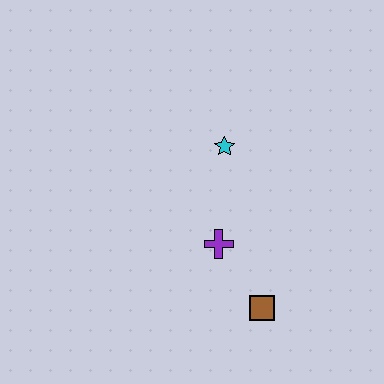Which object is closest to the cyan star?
The purple cross is closest to the cyan star.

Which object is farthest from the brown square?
The cyan star is farthest from the brown square.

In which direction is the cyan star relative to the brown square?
The cyan star is above the brown square.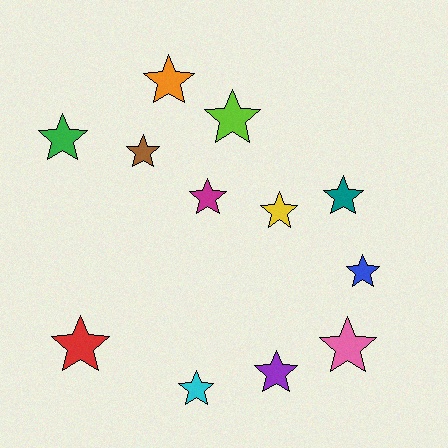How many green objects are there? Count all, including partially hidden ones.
There is 1 green object.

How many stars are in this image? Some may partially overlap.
There are 12 stars.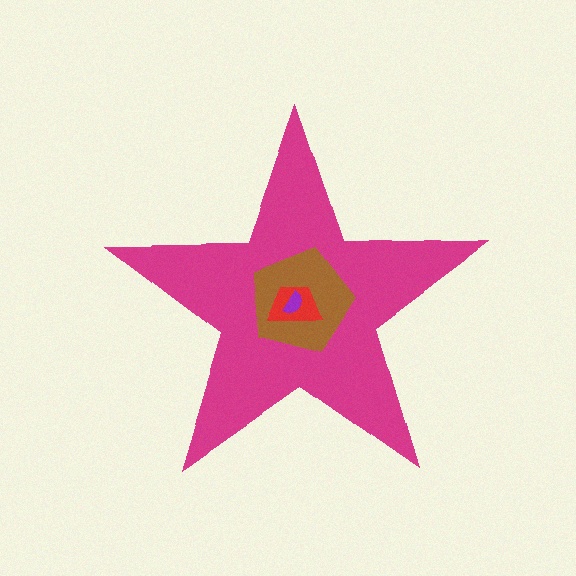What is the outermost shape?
The magenta star.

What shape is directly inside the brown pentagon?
The red trapezoid.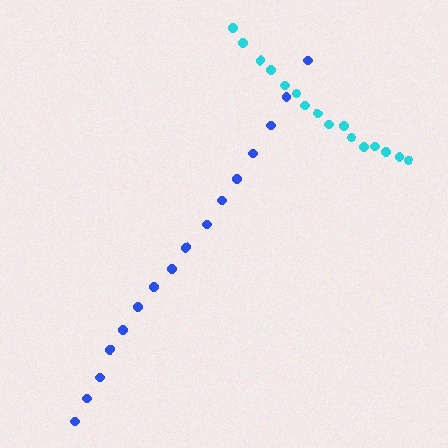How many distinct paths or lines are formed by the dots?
There are 2 distinct paths.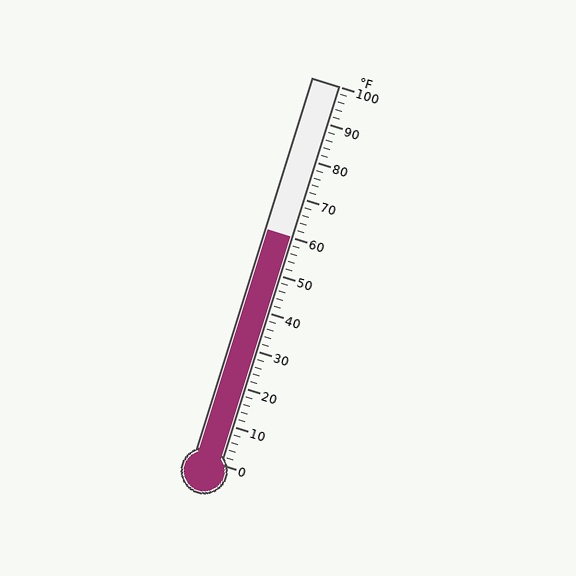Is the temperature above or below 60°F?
The temperature is at 60°F.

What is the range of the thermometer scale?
The thermometer scale ranges from 0°F to 100°F.